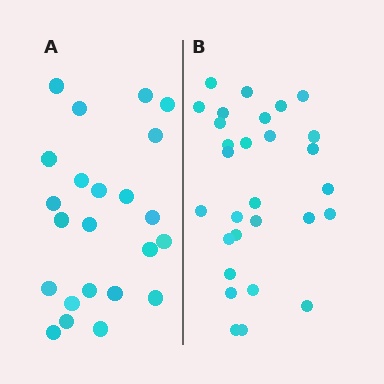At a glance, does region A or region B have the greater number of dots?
Region B (the right region) has more dots.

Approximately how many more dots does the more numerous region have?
Region B has about 6 more dots than region A.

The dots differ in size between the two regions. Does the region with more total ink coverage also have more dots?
No. Region A has more total ink coverage because its dots are larger, but region B actually contains more individual dots. Total area can be misleading — the number of items is what matters here.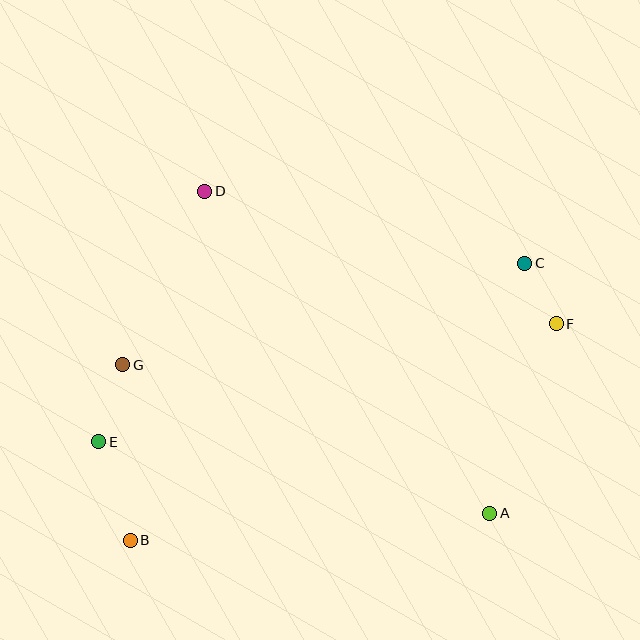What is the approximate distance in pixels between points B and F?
The distance between B and F is approximately 478 pixels.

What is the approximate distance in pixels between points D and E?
The distance between D and E is approximately 272 pixels.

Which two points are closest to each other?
Points C and F are closest to each other.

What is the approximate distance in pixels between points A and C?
The distance between A and C is approximately 253 pixels.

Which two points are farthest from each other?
Points B and C are farthest from each other.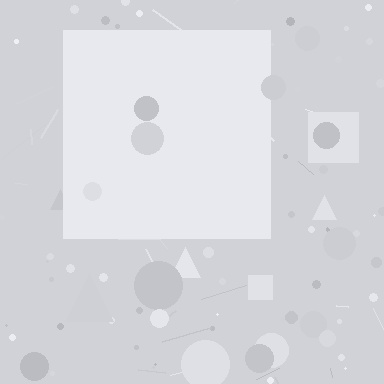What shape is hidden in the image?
A square is hidden in the image.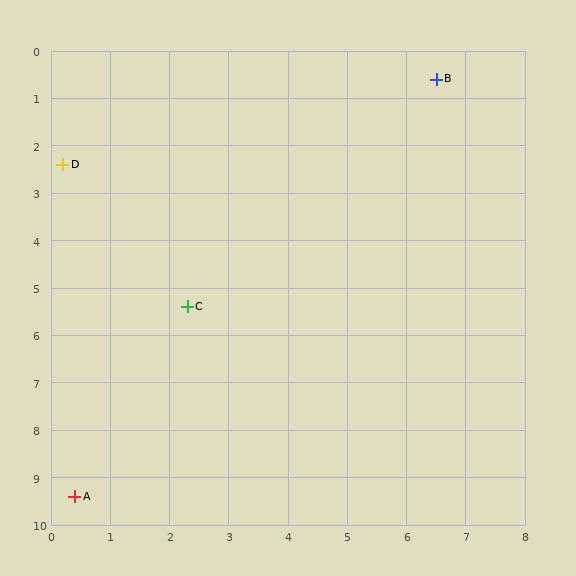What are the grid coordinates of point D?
Point D is at approximately (0.2, 2.4).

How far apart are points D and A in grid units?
Points D and A are about 7.0 grid units apart.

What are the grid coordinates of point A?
Point A is at approximately (0.4, 9.4).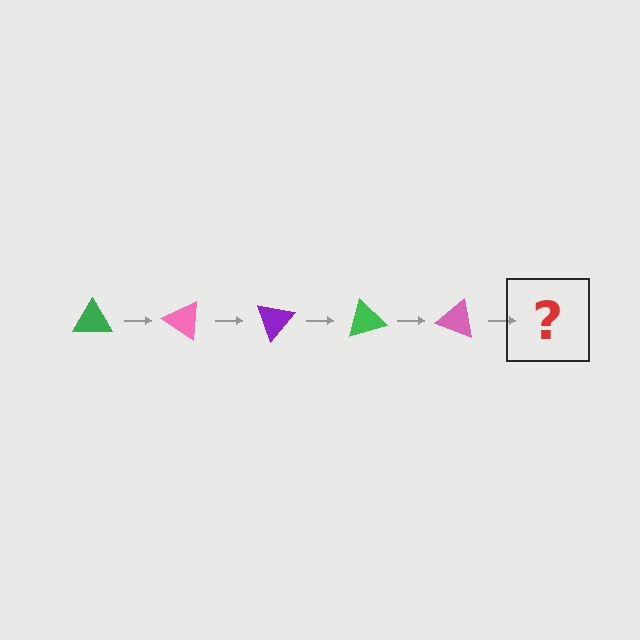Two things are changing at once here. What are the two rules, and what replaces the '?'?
The two rules are that it rotates 35 degrees each step and the color cycles through green, pink, and purple. The '?' should be a purple triangle, rotated 175 degrees from the start.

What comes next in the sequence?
The next element should be a purple triangle, rotated 175 degrees from the start.